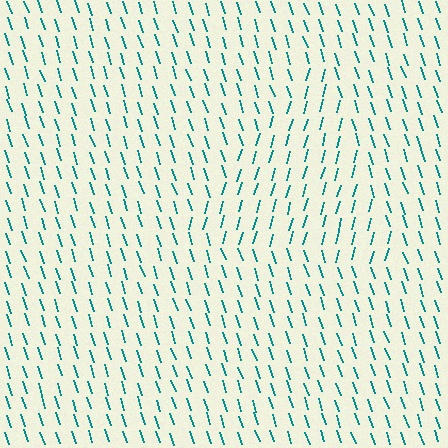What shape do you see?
I see a triangle.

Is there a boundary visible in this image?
Yes, there is a texture boundary formed by a change in line orientation.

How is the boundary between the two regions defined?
The boundary is defined purely by a change in line orientation (approximately 34 degrees difference). All lines are the same color and thickness.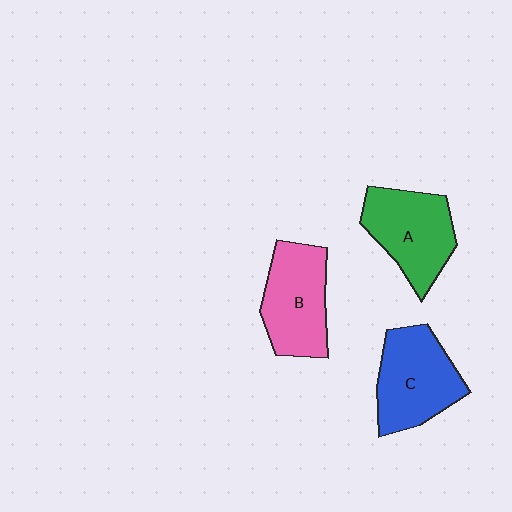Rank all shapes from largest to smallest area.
From largest to smallest: C (blue), A (green), B (pink).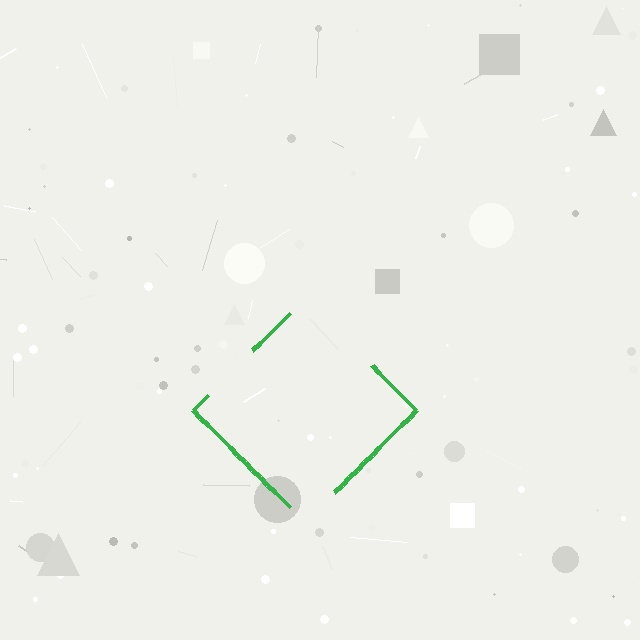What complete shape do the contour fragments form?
The contour fragments form a diamond.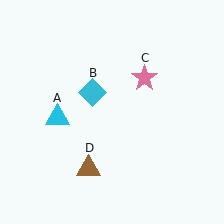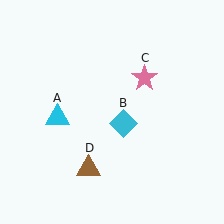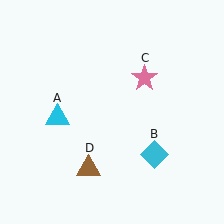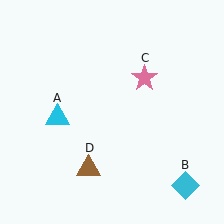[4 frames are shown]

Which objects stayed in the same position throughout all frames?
Cyan triangle (object A) and pink star (object C) and brown triangle (object D) remained stationary.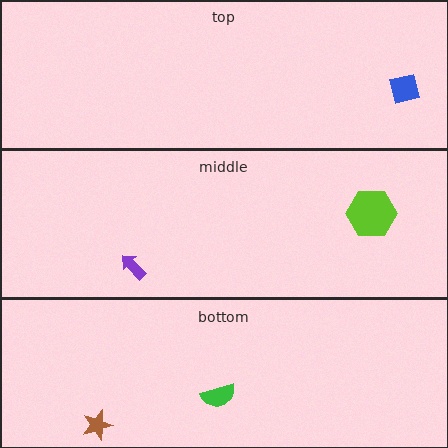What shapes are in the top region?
The blue square.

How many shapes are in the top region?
1.